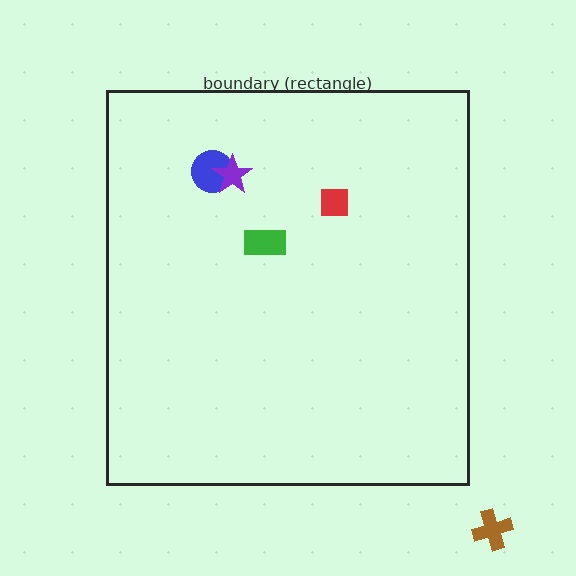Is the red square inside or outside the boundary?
Inside.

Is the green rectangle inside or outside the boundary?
Inside.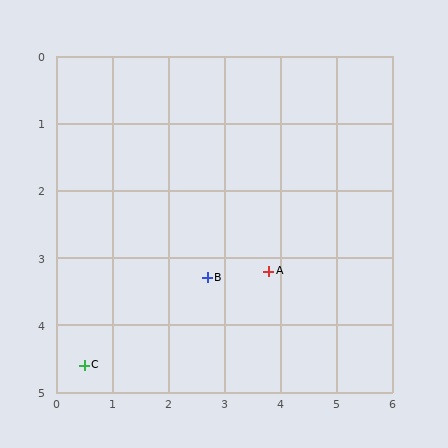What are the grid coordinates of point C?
Point C is at approximately (0.5, 4.6).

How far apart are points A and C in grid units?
Points A and C are about 3.6 grid units apart.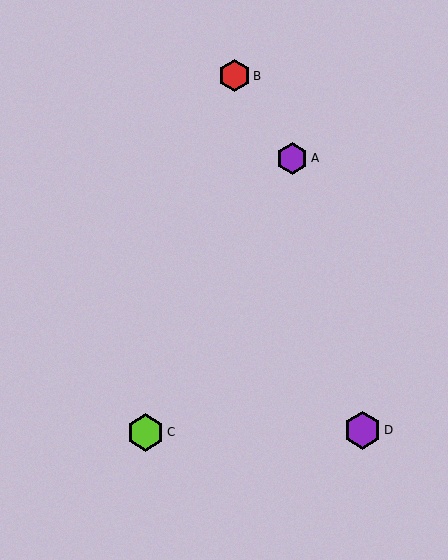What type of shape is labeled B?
Shape B is a red hexagon.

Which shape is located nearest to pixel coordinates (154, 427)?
The lime hexagon (labeled C) at (145, 432) is nearest to that location.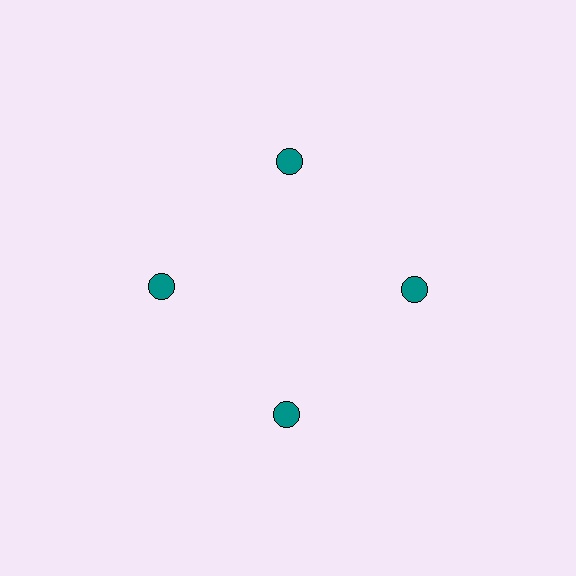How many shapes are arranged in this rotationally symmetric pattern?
There are 4 shapes, arranged in 4 groups of 1.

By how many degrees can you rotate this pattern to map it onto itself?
The pattern maps onto itself every 90 degrees of rotation.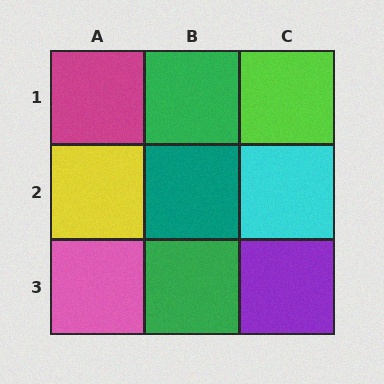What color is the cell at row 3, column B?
Green.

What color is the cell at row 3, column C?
Purple.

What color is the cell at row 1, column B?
Green.